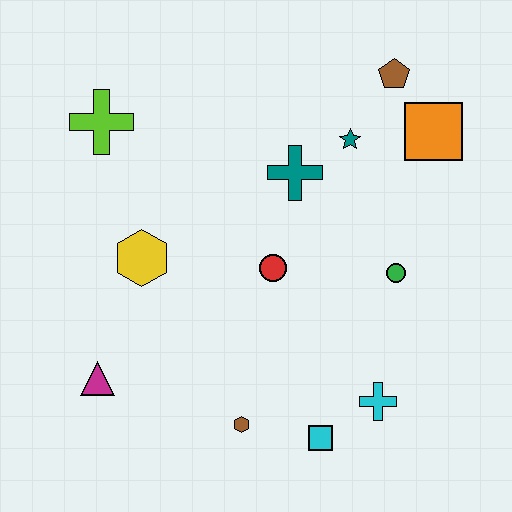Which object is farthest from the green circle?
The lime cross is farthest from the green circle.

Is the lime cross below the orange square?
No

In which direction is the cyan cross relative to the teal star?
The cyan cross is below the teal star.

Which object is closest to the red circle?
The teal cross is closest to the red circle.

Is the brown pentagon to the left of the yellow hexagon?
No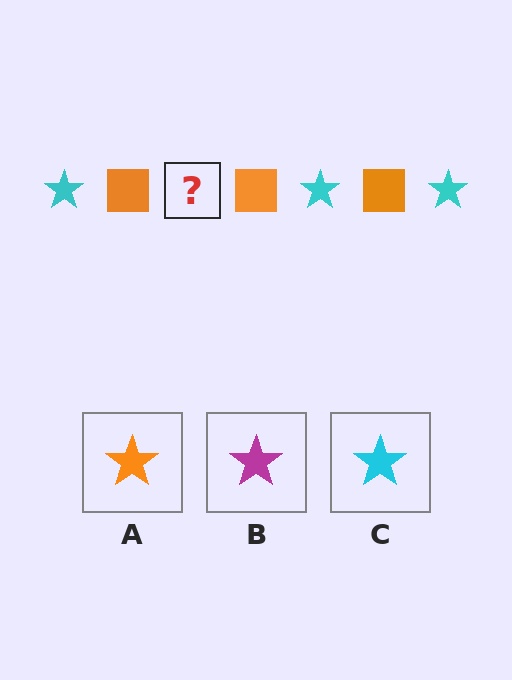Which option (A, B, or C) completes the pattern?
C.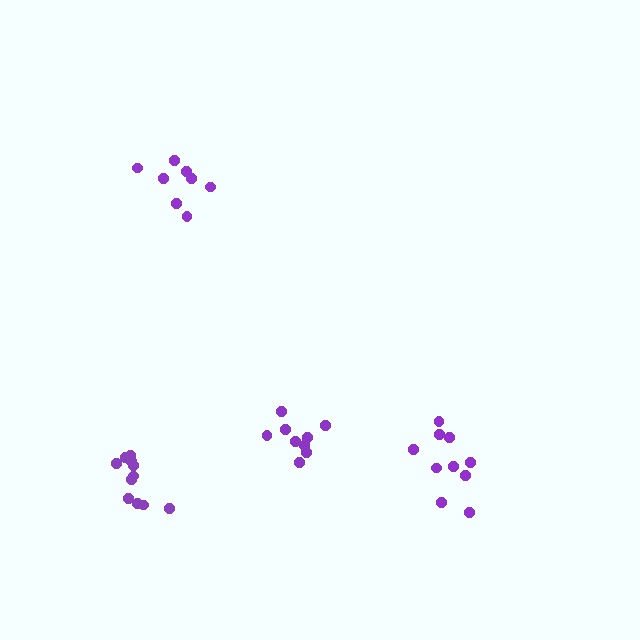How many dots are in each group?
Group 1: 8 dots, Group 2: 9 dots, Group 3: 10 dots, Group 4: 11 dots (38 total).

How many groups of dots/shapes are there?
There are 4 groups.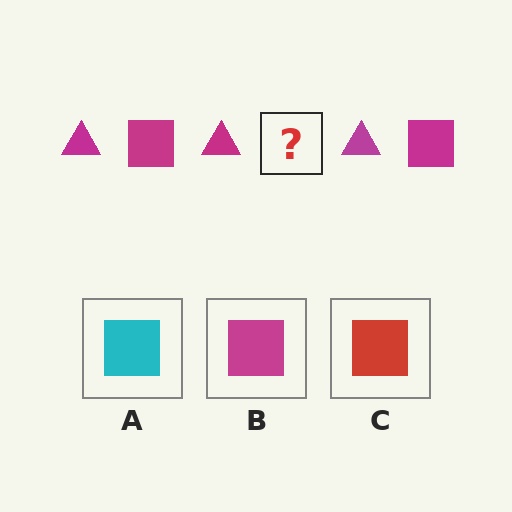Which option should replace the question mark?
Option B.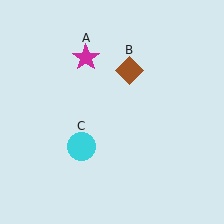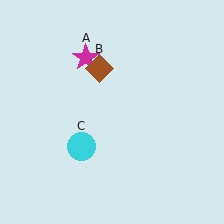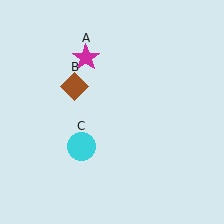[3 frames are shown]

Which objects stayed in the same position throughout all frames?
Magenta star (object A) and cyan circle (object C) remained stationary.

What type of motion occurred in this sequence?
The brown diamond (object B) rotated counterclockwise around the center of the scene.